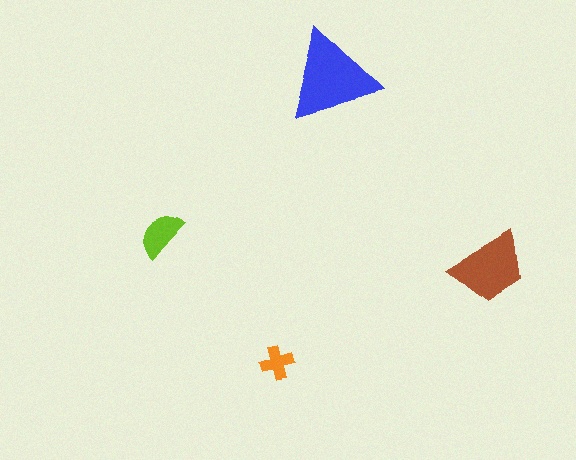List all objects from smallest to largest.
The orange cross, the lime semicircle, the brown trapezoid, the blue triangle.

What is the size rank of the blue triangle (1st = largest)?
1st.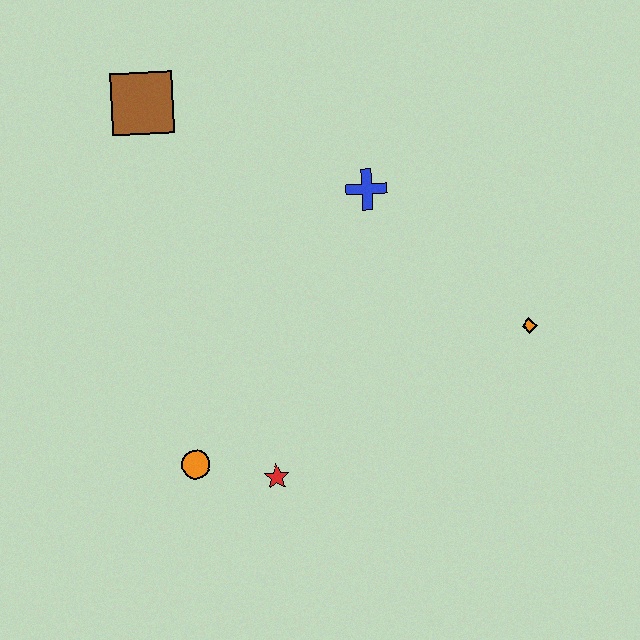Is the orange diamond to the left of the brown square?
No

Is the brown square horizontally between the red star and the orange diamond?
No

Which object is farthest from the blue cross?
The orange circle is farthest from the blue cross.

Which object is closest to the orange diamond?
The blue cross is closest to the orange diamond.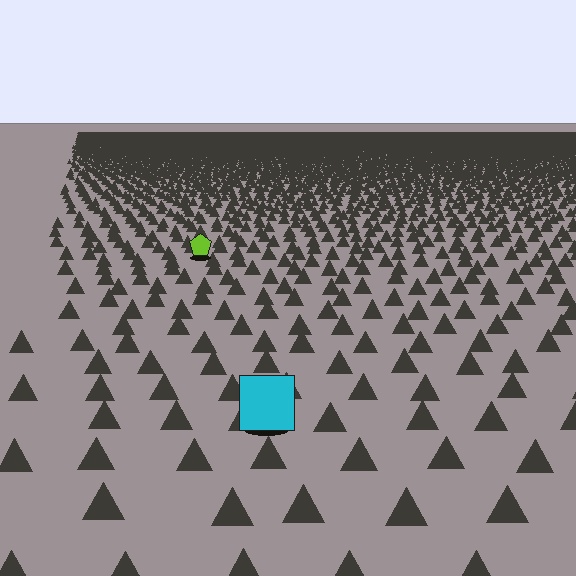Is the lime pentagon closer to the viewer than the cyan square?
No. The cyan square is closer — you can tell from the texture gradient: the ground texture is coarser near it.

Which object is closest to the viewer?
The cyan square is closest. The texture marks near it are larger and more spread out.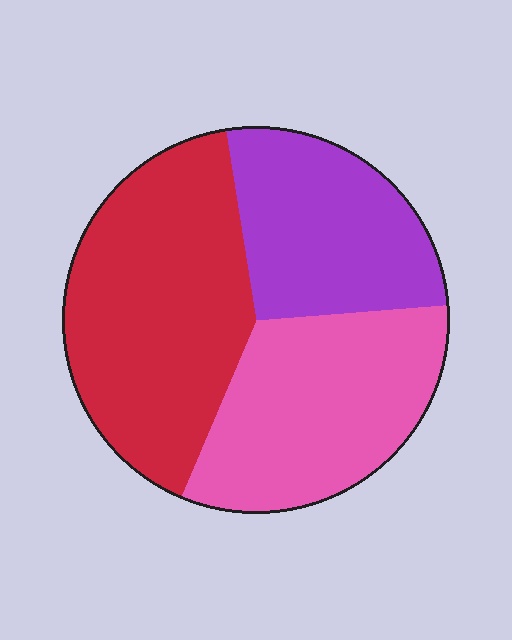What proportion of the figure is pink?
Pink takes up about one third (1/3) of the figure.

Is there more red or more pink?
Red.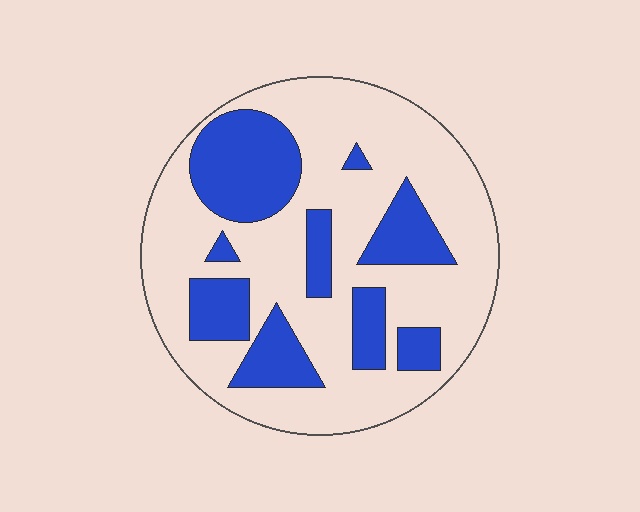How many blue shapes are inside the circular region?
9.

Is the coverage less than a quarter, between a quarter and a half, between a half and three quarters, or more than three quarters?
Between a quarter and a half.